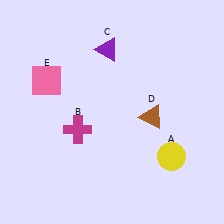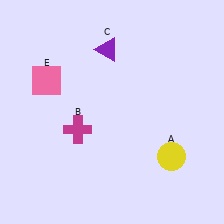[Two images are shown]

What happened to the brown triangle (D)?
The brown triangle (D) was removed in Image 2. It was in the bottom-right area of Image 1.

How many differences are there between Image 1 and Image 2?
There is 1 difference between the two images.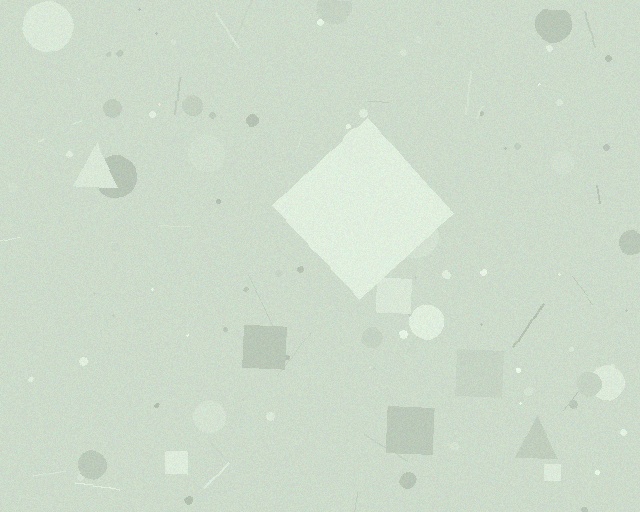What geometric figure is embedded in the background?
A diamond is embedded in the background.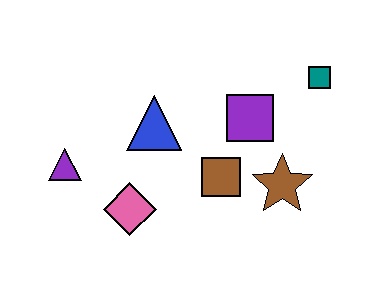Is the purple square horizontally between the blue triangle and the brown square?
No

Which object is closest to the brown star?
The brown square is closest to the brown star.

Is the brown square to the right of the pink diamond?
Yes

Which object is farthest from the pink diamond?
The teal square is farthest from the pink diamond.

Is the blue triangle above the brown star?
Yes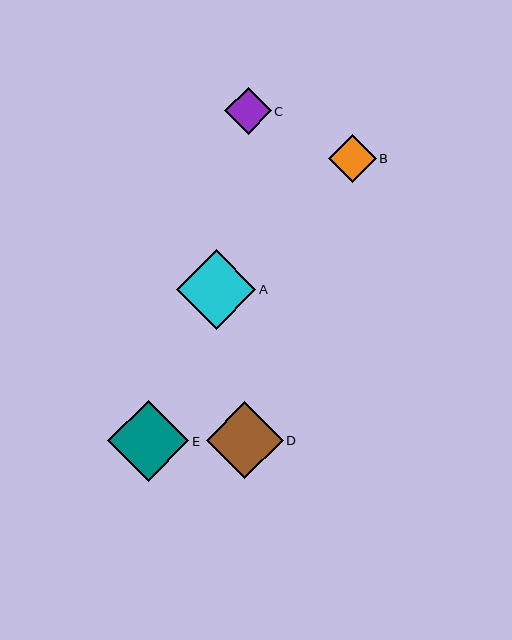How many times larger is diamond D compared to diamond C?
Diamond D is approximately 1.6 times the size of diamond C.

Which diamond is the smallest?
Diamond C is the smallest with a size of approximately 47 pixels.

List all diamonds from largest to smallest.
From largest to smallest: E, A, D, B, C.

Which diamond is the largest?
Diamond E is the largest with a size of approximately 81 pixels.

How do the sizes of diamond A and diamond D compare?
Diamond A and diamond D are approximately the same size.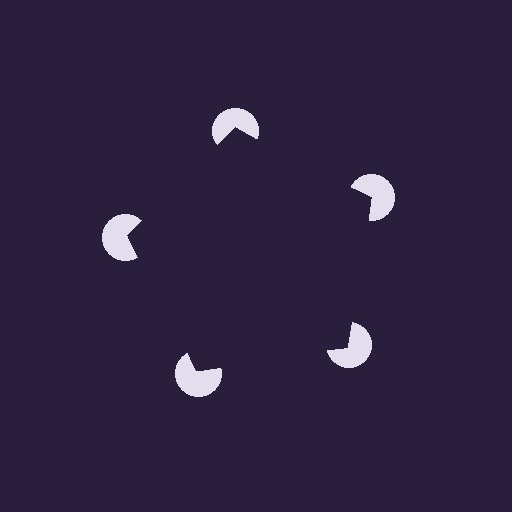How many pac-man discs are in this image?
There are 5 — one at each vertex of the illusory pentagon.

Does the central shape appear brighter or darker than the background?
It typically appears slightly darker than the background, even though no actual brightness change is drawn.